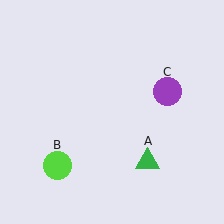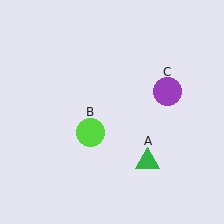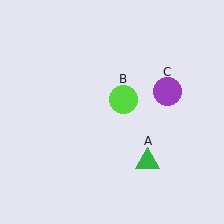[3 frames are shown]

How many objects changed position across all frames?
1 object changed position: lime circle (object B).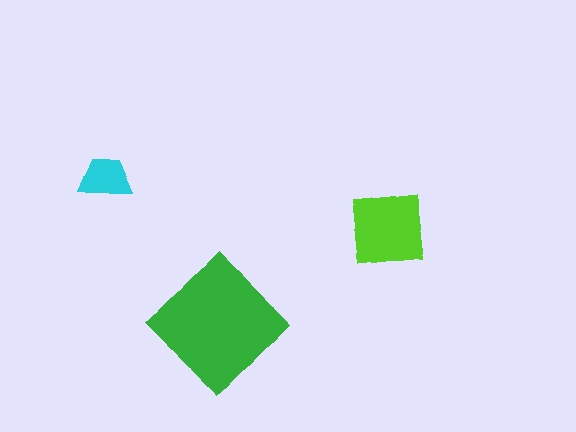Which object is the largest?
The green diamond.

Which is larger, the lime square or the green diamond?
The green diamond.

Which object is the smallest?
The cyan trapezoid.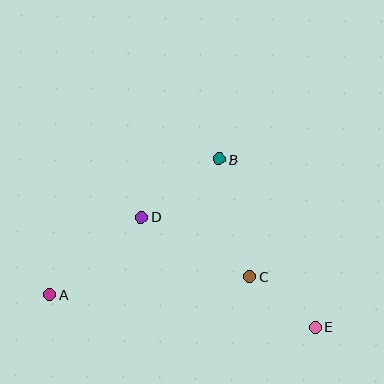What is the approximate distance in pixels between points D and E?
The distance between D and E is approximately 206 pixels.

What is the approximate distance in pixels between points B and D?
The distance between B and D is approximately 98 pixels.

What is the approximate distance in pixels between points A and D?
The distance between A and D is approximately 119 pixels.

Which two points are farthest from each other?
Points A and E are farthest from each other.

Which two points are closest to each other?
Points C and E are closest to each other.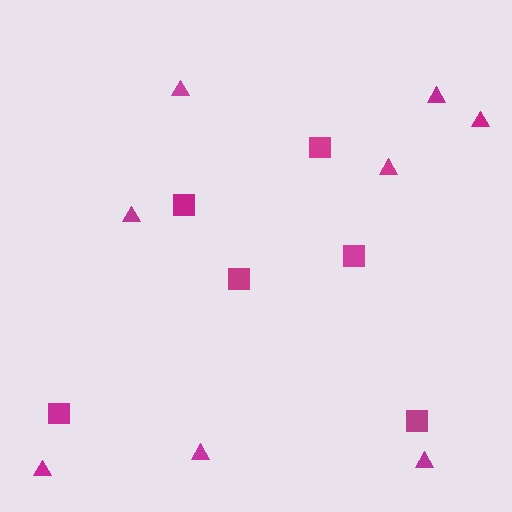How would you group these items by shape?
There are 2 groups: one group of squares (6) and one group of triangles (8).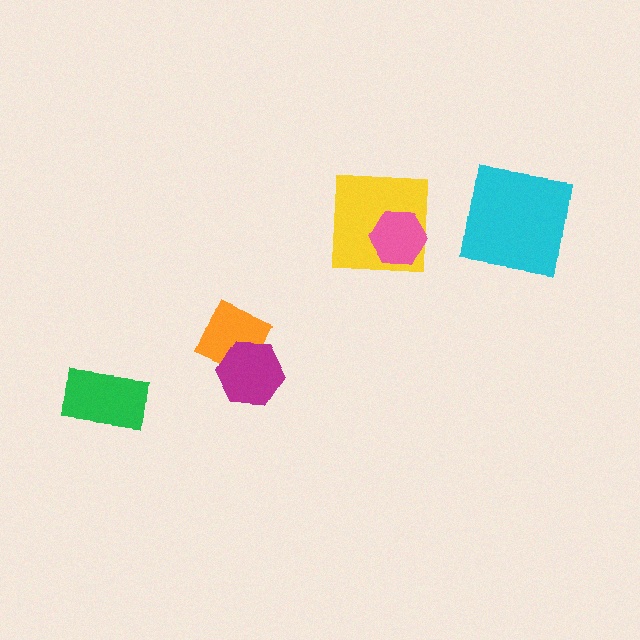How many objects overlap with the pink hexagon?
1 object overlaps with the pink hexagon.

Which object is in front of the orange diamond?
The magenta hexagon is in front of the orange diamond.